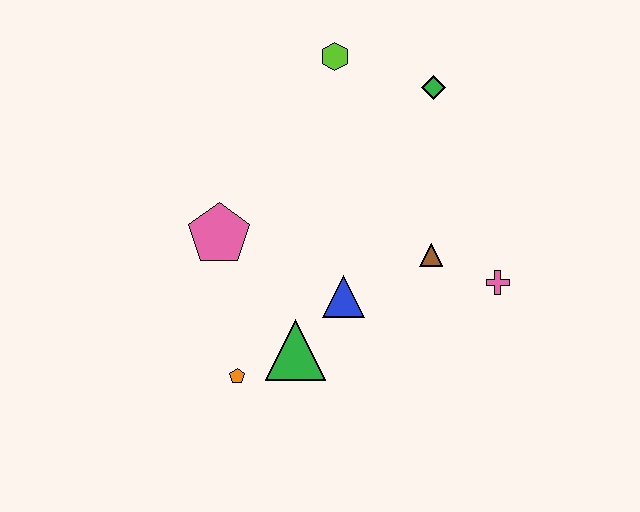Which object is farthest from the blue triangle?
The lime hexagon is farthest from the blue triangle.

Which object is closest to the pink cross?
The brown triangle is closest to the pink cross.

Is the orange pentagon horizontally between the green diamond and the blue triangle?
No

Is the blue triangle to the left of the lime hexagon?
No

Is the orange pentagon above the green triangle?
No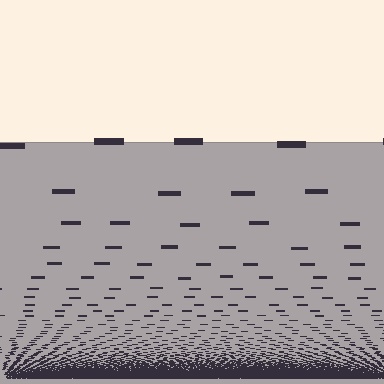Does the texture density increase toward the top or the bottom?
Density increases toward the bottom.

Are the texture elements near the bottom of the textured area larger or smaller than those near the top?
Smaller. The gradient is inverted — elements near the bottom are smaller and denser.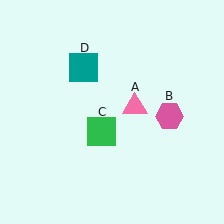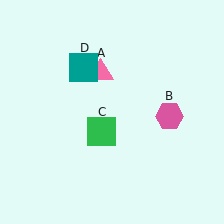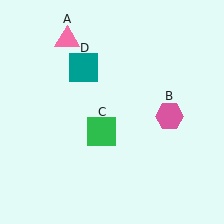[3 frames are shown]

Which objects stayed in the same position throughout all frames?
Pink hexagon (object B) and green square (object C) and teal square (object D) remained stationary.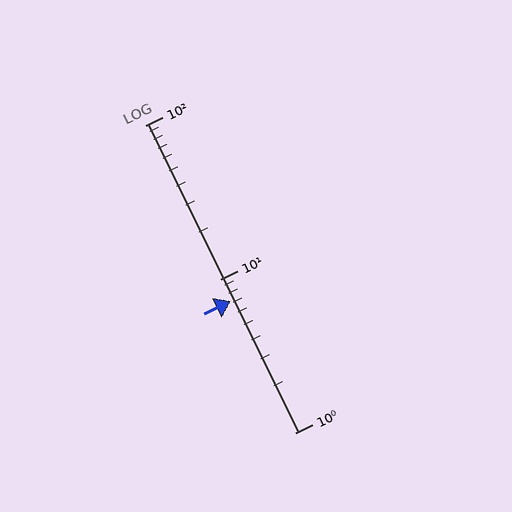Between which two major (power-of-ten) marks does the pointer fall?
The pointer is between 1 and 10.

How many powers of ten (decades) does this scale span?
The scale spans 2 decades, from 1 to 100.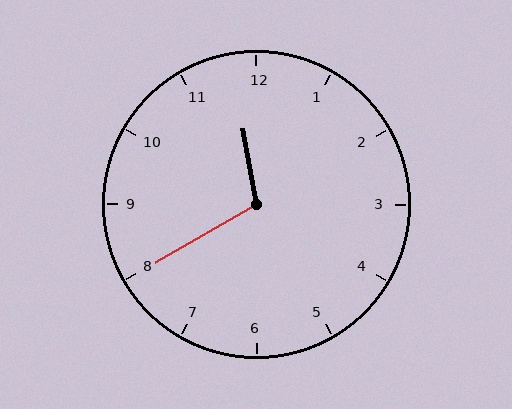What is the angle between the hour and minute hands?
Approximately 110 degrees.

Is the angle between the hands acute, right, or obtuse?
It is obtuse.